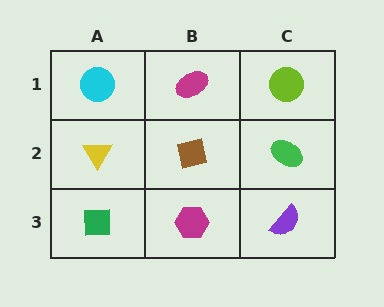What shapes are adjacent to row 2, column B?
A magenta ellipse (row 1, column B), a magenta hexagon (row 3, column B), a yellow triangle (row 2, column A), a green ellipse (row 2, column C).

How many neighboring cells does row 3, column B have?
3.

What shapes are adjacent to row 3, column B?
A brown square (row 2, column B), a green square (row 3, column A), a purple semicircle (row 3, column C).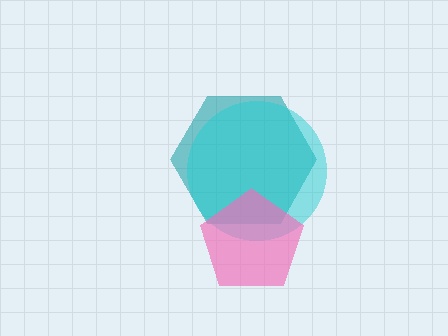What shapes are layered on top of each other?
The layered shapes are: a teal hexagon, a cyan circle, a pink pentagon.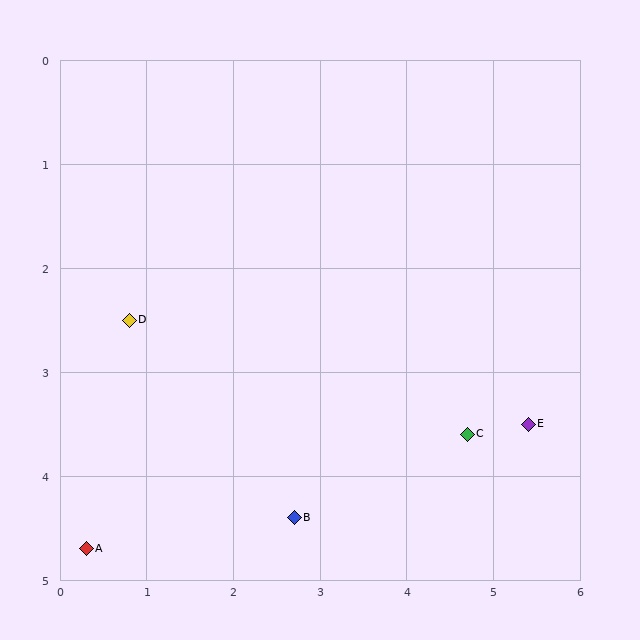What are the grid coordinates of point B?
Point B is at approximately (2.7, 4.4).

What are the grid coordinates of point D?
Point D is at approximately (0.8, 2.5).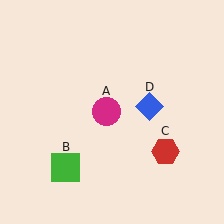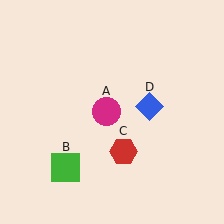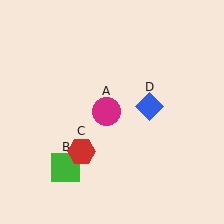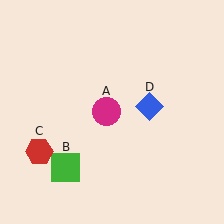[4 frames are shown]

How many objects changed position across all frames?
1 object changed position: red hexagon (object C).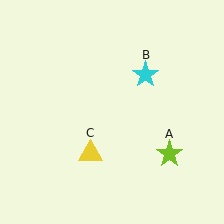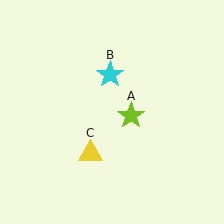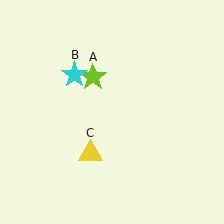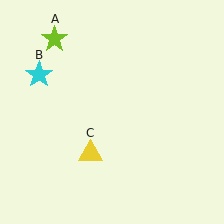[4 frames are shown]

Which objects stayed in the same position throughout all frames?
Yellow triangle (object C) remained stationary.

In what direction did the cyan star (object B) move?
The cyan star (object B) moved left.